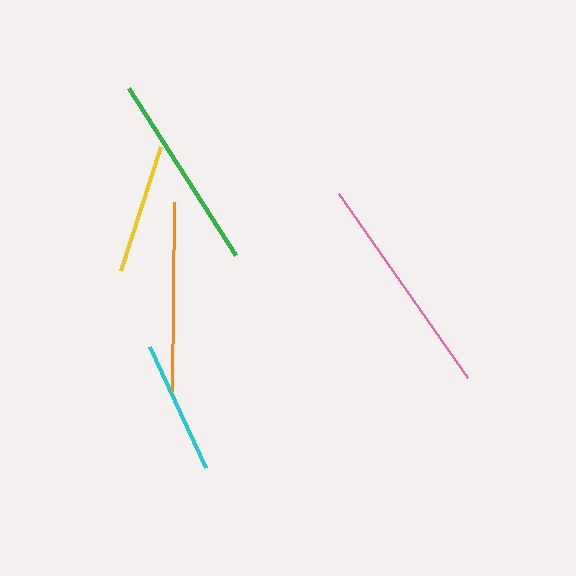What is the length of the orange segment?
The orange segment is approximately 189 pixels long.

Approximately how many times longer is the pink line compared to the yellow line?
The pink line is approximately 1.7 times the length of the yellow line.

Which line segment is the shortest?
The yellow line is the shortest at approximately 130 pixels.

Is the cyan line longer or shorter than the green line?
The green line is longer than the cyan line.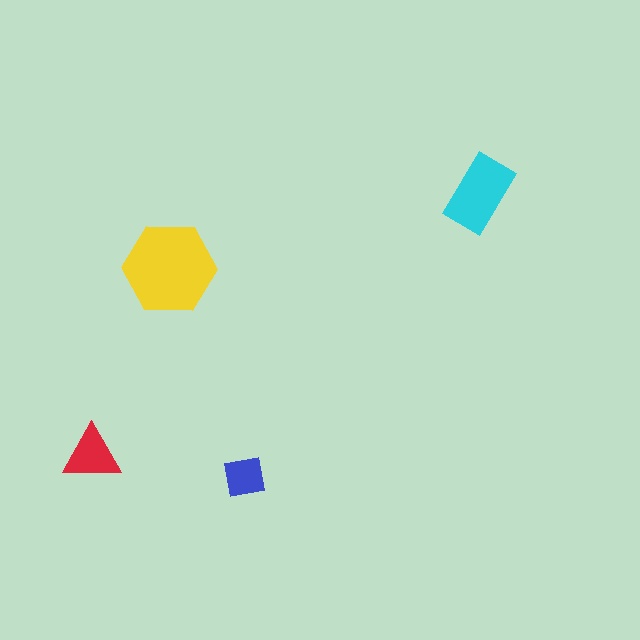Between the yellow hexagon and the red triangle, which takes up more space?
The yellow hexagon.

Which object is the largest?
The yellow hexagon.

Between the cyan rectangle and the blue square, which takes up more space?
The cyan rectangle.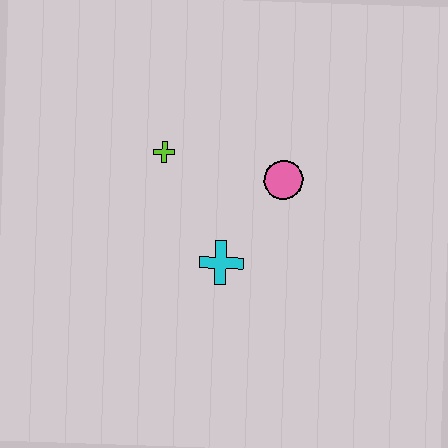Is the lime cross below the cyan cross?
No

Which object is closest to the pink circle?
The cyan cross is closest to the pink circle.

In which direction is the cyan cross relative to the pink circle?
The cyan cross is below the pink circle.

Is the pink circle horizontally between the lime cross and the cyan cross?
No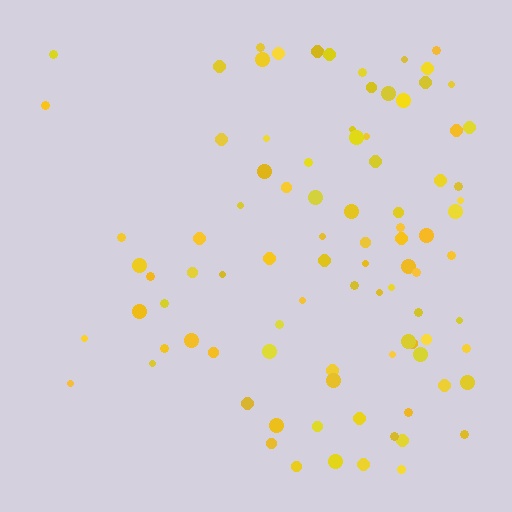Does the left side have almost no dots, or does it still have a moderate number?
Still a moderate number, just noticeably fewer than the right.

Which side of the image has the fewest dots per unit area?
The left.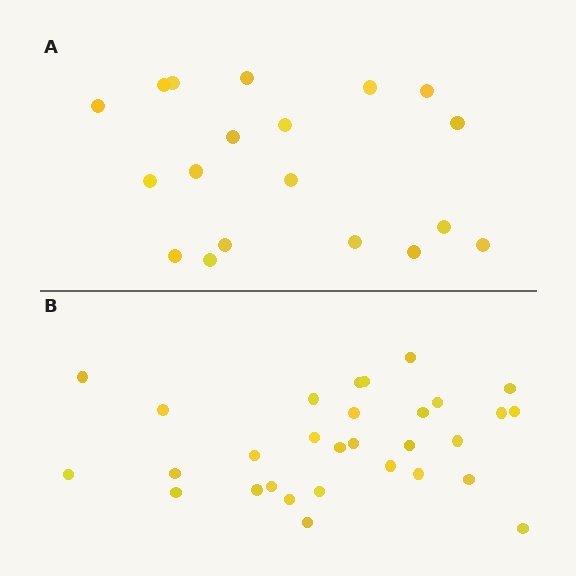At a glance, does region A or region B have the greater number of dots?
Region B (the bottom region) has more dots.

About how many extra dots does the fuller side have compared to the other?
Region B has roughly 12 or so more dots than region A.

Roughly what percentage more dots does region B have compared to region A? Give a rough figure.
About 60% more.